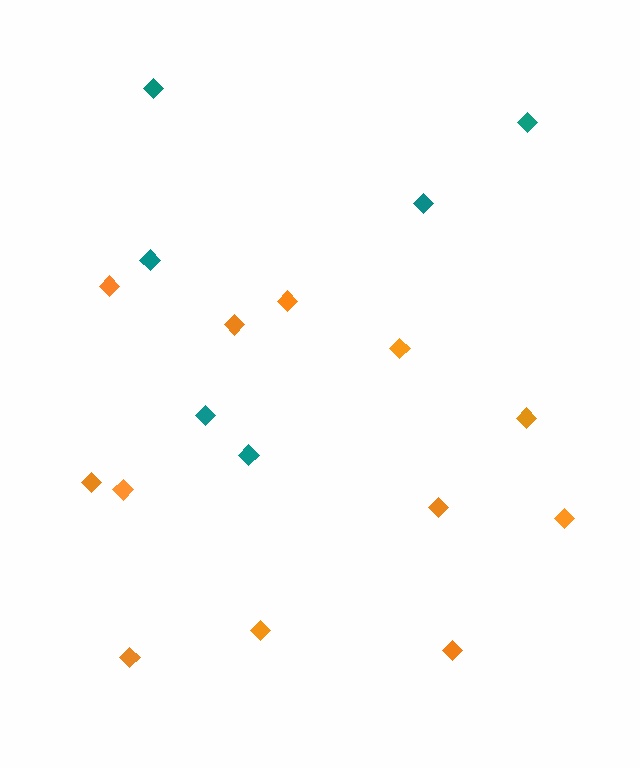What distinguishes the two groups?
There are 2 groups: one group of orange diamonds (12) and one group of teal diamonds (6).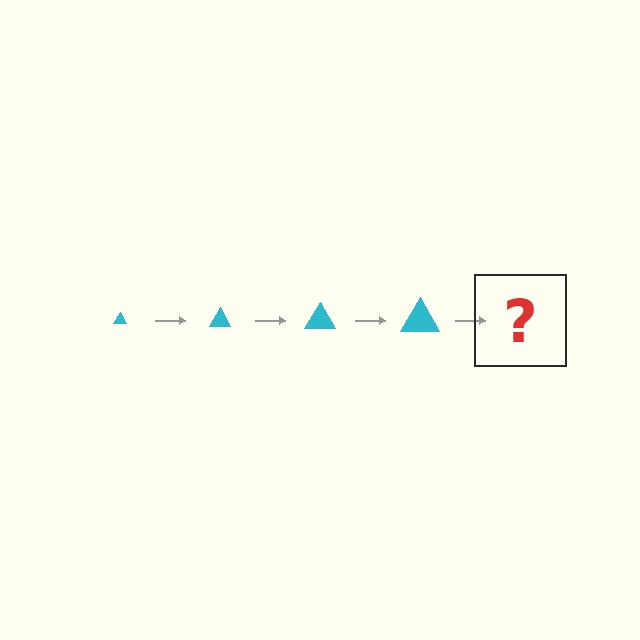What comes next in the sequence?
The next element should be a cyan triangle, larger than the previous one.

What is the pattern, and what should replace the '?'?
The pattern is that the triangle gets progressively larger each step. The '?' should be a cyan triangle, larger than the previous one.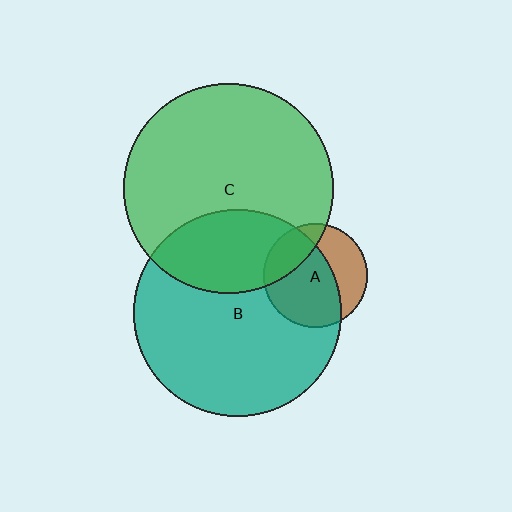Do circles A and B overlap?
Yes.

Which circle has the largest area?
Circle C (green).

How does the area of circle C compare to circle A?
Approximately 4.0 times.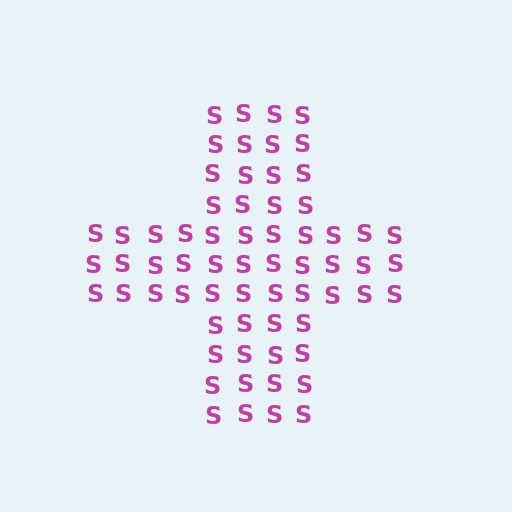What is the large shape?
The large shape is a cross.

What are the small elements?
The small elements are letter S's.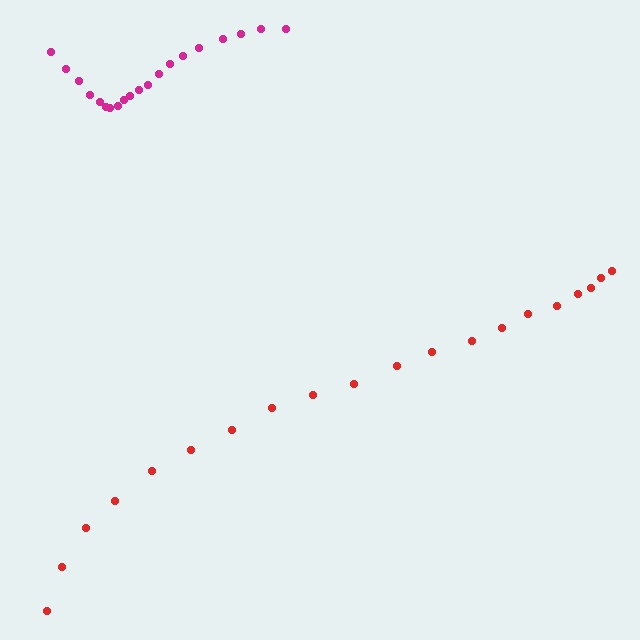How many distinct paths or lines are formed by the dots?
There are 2 distinct paths.